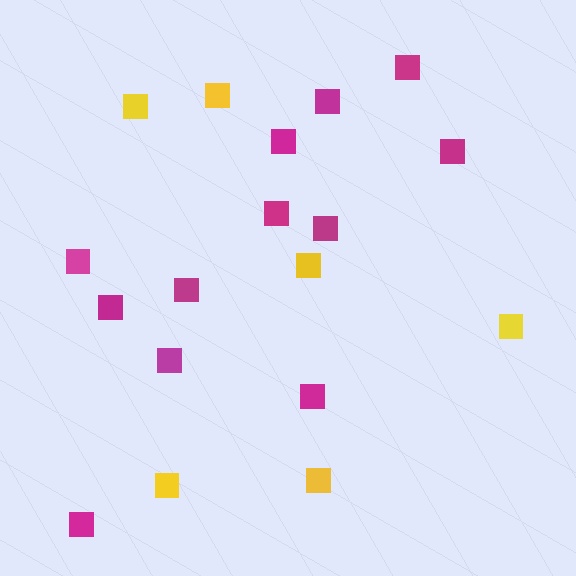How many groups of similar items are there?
There are 2 groups: one group of magenta squares (12) and one group of yellow squares (6).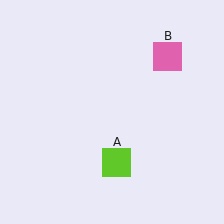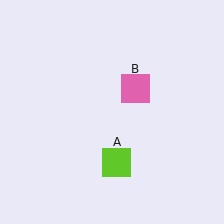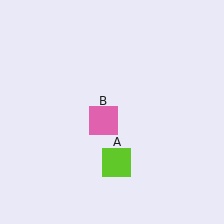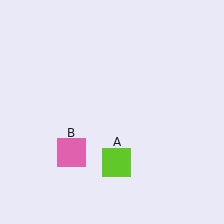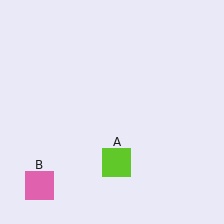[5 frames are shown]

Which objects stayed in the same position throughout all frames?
Lime square (object A) remained stationary.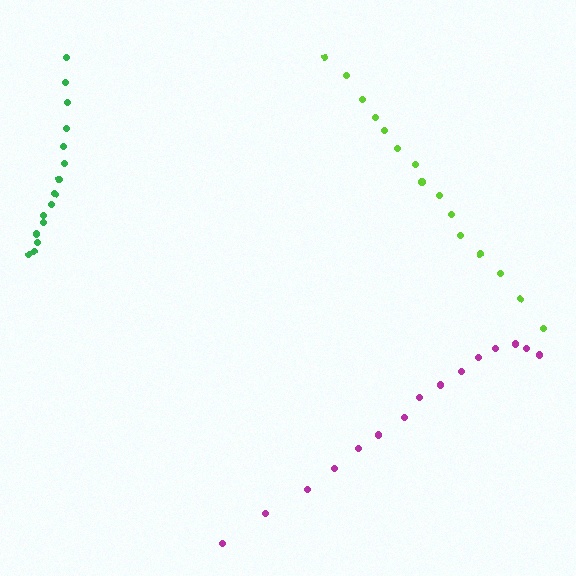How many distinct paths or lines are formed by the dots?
There are 3 distinct paths.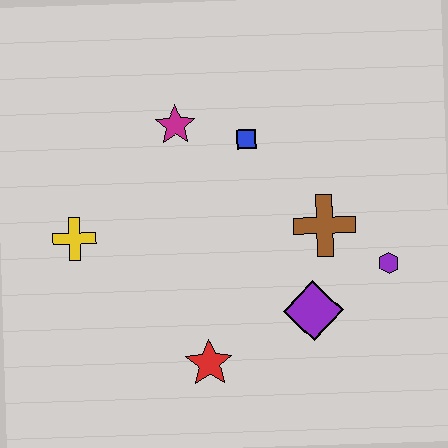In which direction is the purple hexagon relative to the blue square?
The purple hexagon is to the right of the blue square.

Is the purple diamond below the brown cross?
Yes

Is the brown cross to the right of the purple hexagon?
No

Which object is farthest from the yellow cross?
The purple hexagon is farthest from the yellow cross.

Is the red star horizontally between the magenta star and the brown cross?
Yes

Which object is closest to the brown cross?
The purple hexagon is closest to the brown cross.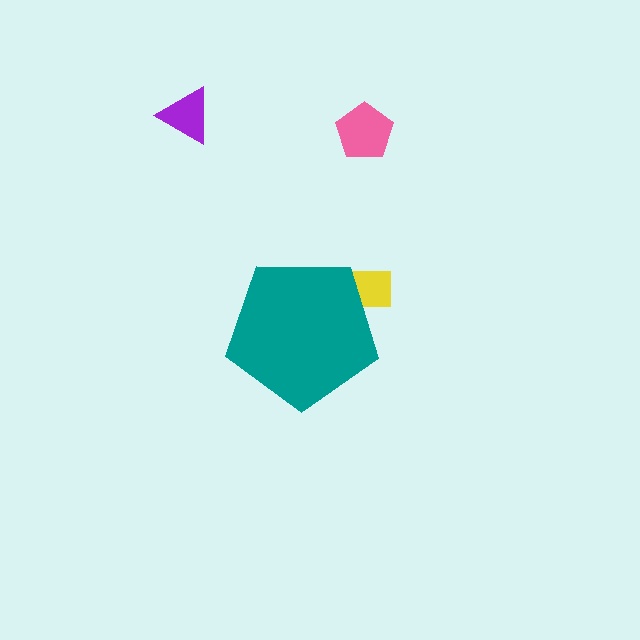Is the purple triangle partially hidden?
No, the purple triangle is fully visible.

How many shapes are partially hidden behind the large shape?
1 shape is partially hidden.